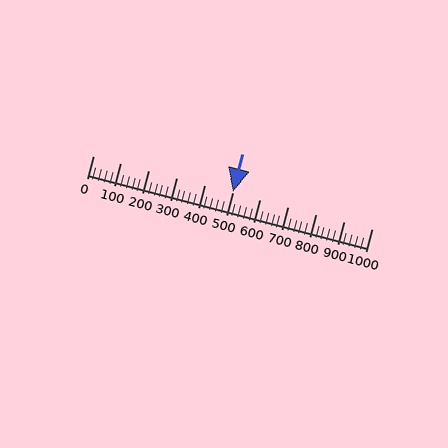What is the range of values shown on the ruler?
The ruler shows values from 0 to 1000.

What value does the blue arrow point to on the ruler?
The blue arrow points to approximately 500.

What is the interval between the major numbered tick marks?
The major tick marks are spaced 100 units apart.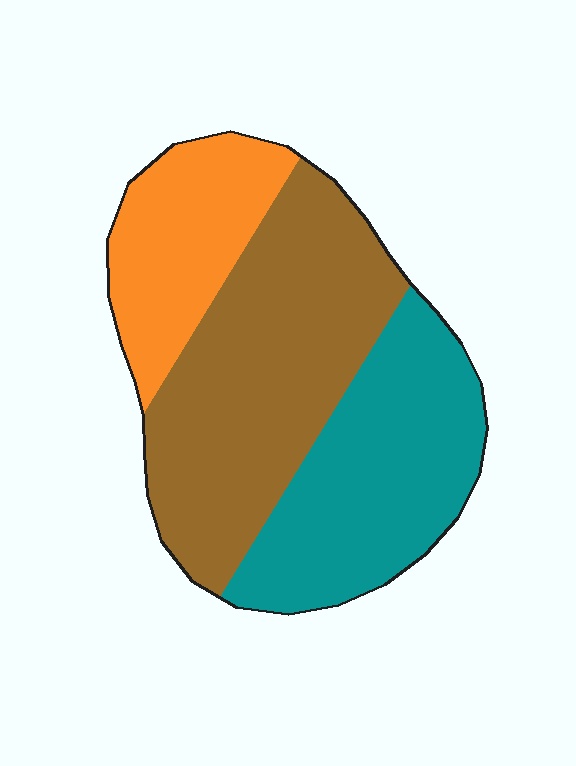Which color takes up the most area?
Brown, at roughly 45%.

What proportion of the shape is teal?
Teal takes up about one third (1/3) of the shape.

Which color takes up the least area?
Orange, at roughly 20%.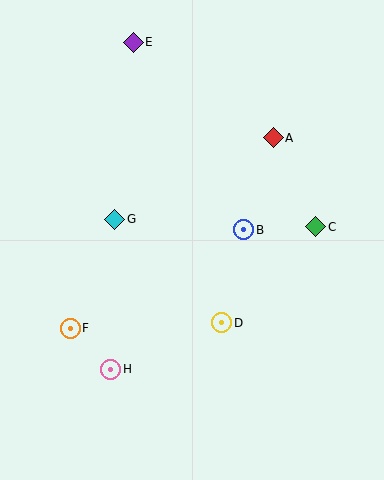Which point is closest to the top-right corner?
Point A is closest to the top-right corner.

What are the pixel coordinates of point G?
Point G is at (115, 219).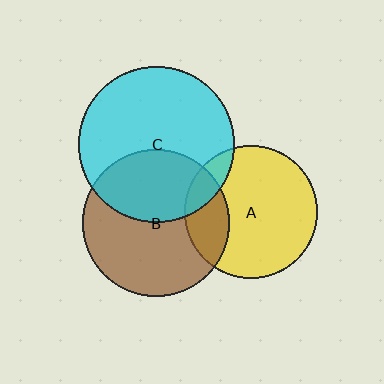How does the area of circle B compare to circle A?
Approximately 1.2 times.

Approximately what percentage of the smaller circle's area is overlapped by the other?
Approximately 25%.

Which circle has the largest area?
Circle C (cyan).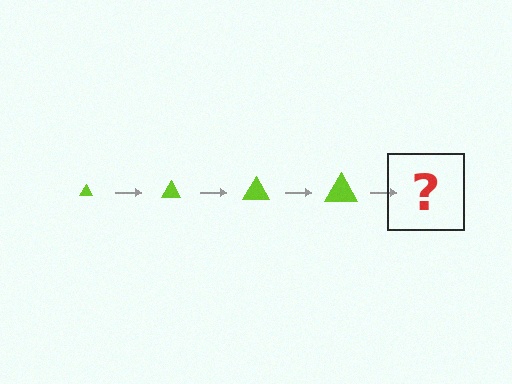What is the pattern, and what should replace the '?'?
The pattern is that the triangle gets progressively larger each step. The '?' should be a lime triangle, larger than the previous one.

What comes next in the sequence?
The next element should be a lime triangle, larger than the previous one.